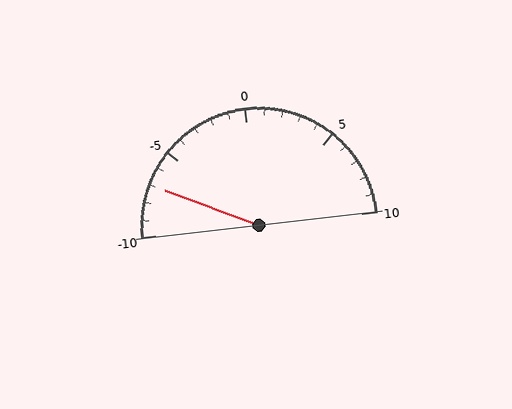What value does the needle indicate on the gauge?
The needle indicates approximately -7.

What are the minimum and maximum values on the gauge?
The gauge ranges from -10 to 10.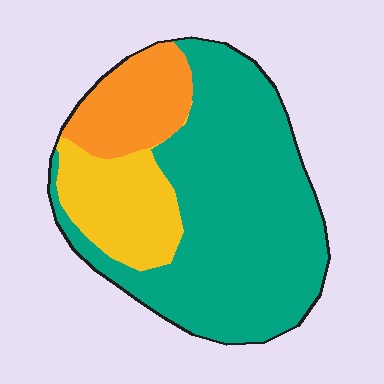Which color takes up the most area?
Teal, at roughly 65%.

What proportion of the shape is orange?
Orange covers around 15% of the shape.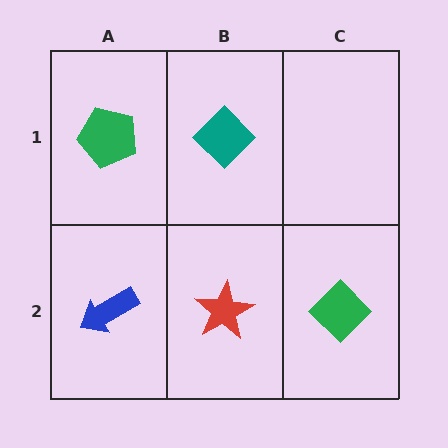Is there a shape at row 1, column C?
No, that cell is empty.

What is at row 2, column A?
A blue arrow.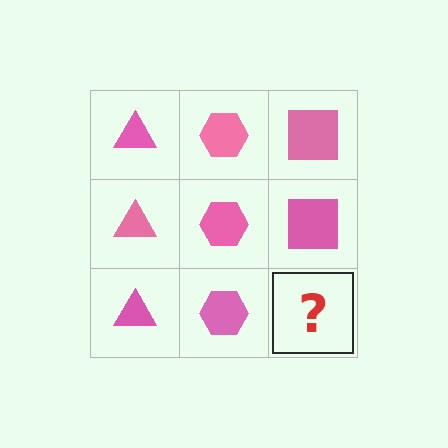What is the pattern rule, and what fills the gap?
The rule is that each column has a consistent shape. The gap should be filled with a pink square.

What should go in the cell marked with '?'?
The missing cell should contain a pink square.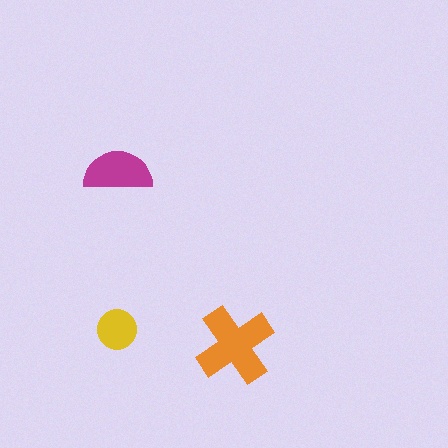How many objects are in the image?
There are 3 objects in the image.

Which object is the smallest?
The yellow circle.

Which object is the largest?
The orange cross.